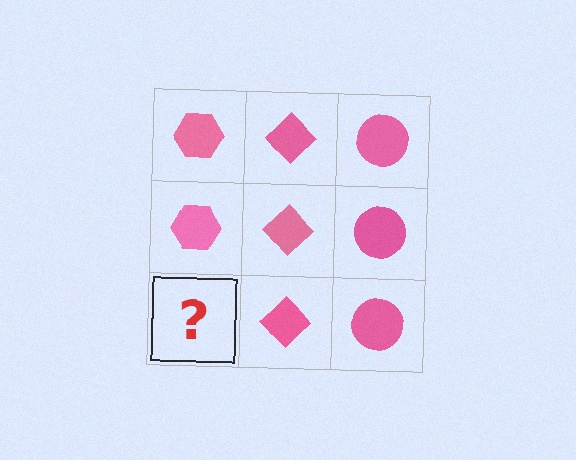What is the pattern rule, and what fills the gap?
The rule is that each column has a consistent shape. The gap should be filled with a pink hexagon.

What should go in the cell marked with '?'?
The missing cell should contain a pink hexagon.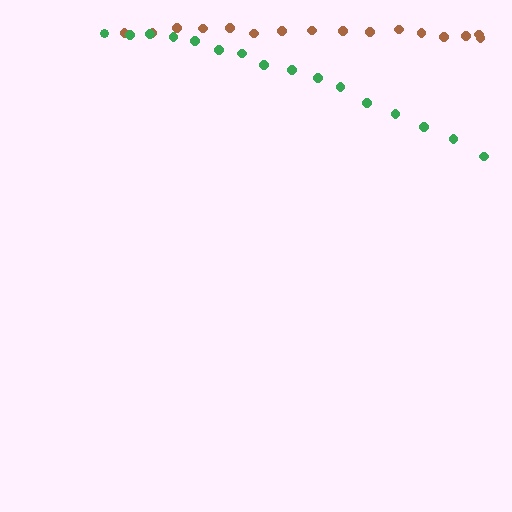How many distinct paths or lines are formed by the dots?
There are 2 distinct paths.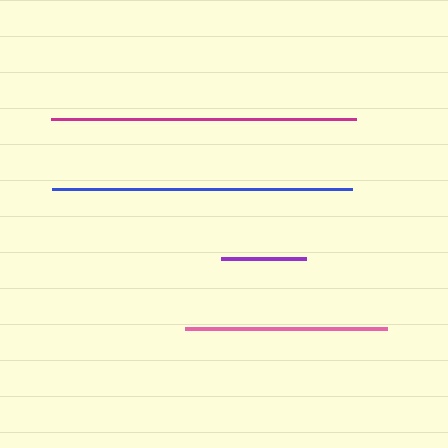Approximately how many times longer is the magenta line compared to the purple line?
The magenta line is approximately 3.6 times the length of the purple line.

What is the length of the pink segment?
The pink segment is approximately 202 pixels long.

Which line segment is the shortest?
The purple line is the shortest at approximately 85 pixels.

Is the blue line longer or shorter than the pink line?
The blue line is longer than the pink line.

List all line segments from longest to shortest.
From longest to shortest: magenta, blue, pink, purple.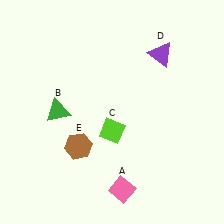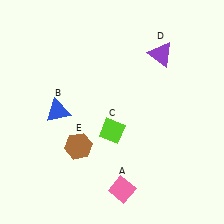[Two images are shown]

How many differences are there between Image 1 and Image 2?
There is 1 difference between the two images.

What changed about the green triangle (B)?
In Image 1, B is green. In Image 2, it changed to blue.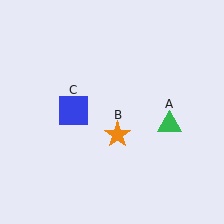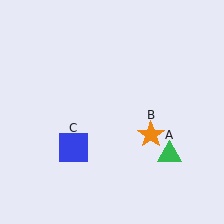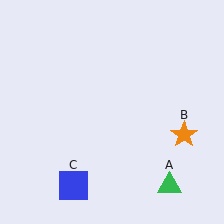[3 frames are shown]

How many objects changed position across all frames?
3 objects changed position: green triangle (object A), orange star (object B), blue square (object C).